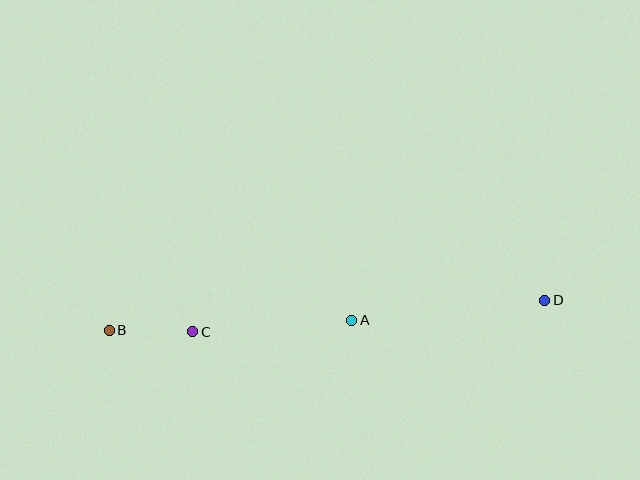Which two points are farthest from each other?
Points B and D are farthest from each other.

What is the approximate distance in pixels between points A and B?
The distance between A and B is approximately 243 pixels.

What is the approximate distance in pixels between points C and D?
The distance between C and D is approximately 354 pixels.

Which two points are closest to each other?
Points B and C are closest to each other.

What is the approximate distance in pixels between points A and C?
The distance between A and C is approximately 160 pixels.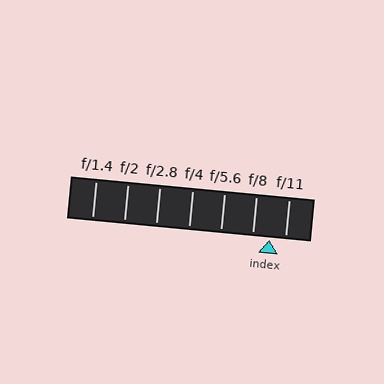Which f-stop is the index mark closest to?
The index mark is closest to f/11.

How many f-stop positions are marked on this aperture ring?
There are 7 f-stop positions marked.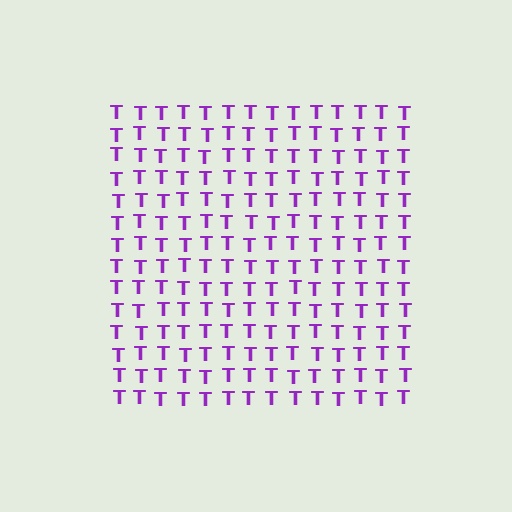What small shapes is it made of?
It is made of small letter T's.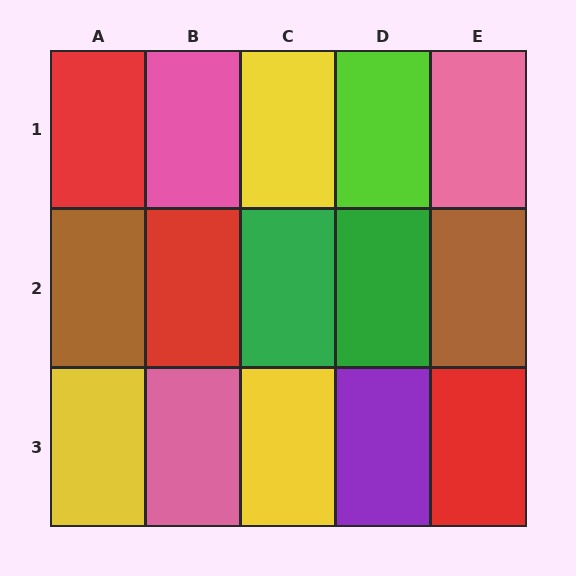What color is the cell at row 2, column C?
Green.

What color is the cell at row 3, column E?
Red.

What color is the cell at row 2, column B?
Red.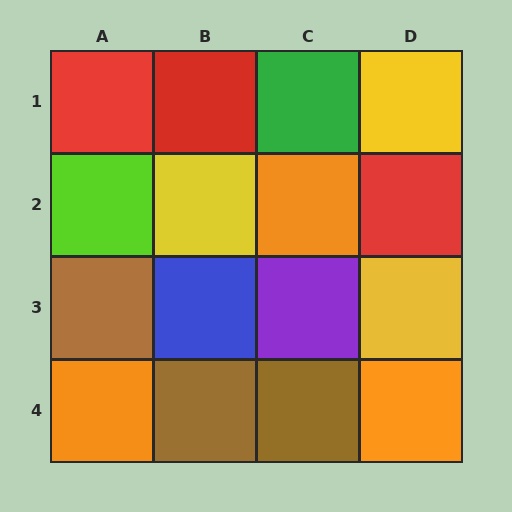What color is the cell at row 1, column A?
Red.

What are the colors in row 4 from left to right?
Orange, brown, brown, orange.